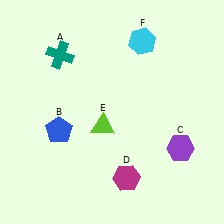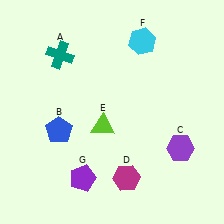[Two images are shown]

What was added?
A purple pentagon (G) was added in Image 2.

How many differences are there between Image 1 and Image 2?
There is 1 difference between the two images.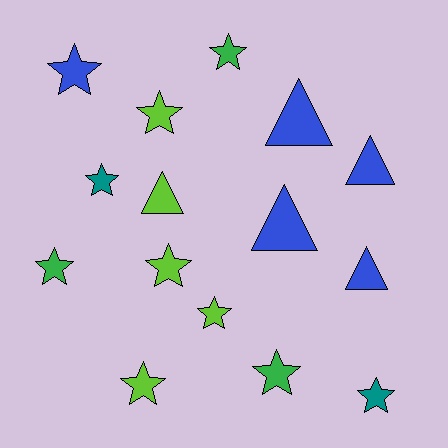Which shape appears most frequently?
Star, with 10 objects.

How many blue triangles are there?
There are 4 blue triangles.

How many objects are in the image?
There are 15 objects.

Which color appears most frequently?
Lime, with 5 objects.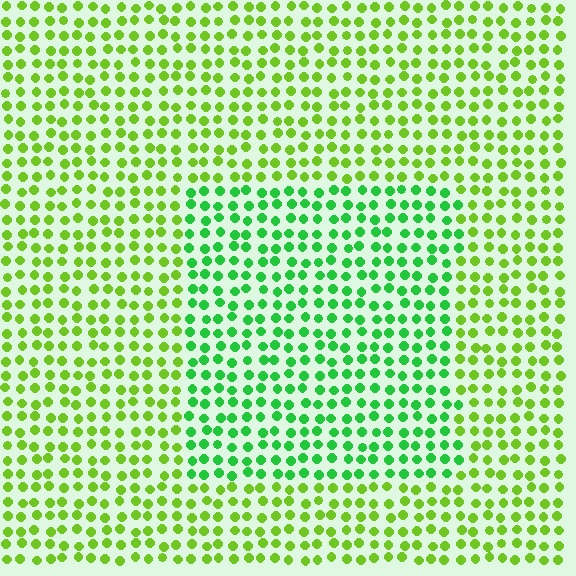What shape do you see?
I see a rectangle.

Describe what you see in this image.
The image is filled with small lime elements in a uniform arrangement. A rectangle-shaped region is visible where the elements are tinted to a slightly different hue, forming a subtle color boundary.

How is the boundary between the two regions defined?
The boundary is defined purely by a slight shift in hue (about 37 degrees). Spacing, size, and orientation are identical on both sides.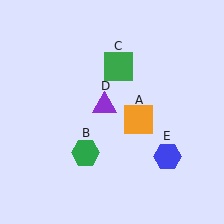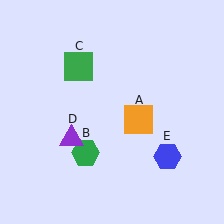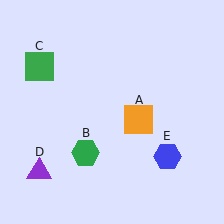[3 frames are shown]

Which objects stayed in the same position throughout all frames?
Orange square (object A) and green hexagon (object B) and blue hexagon (object E) remained stationary.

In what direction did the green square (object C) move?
The green square (object C) moved left.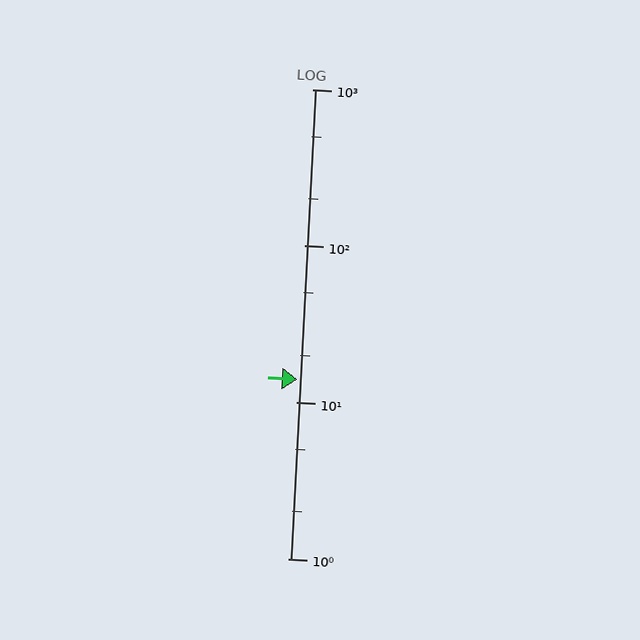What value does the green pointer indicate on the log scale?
The pointer indicates approximately 14.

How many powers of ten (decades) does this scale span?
The scale spans 3 decades, from 1 to 1000.